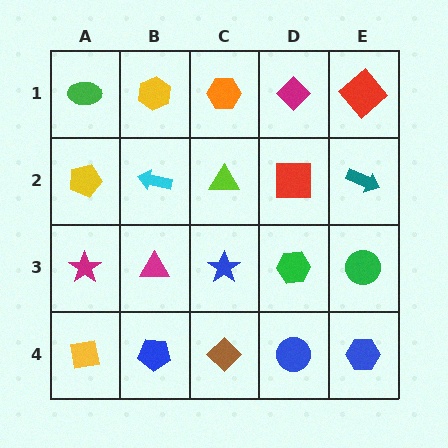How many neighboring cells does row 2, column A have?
3.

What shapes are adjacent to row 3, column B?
A cyan arrow (row 2, column B), a blue pentagon (row 4, column B), a magenta star (row 3, column A), a blue star (row 3, column C).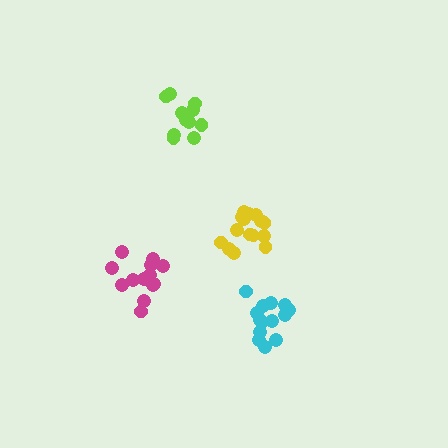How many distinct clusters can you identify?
There are 4 distinct clusters.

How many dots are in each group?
Group 1: 14 dots, Group 2: 15 dots, Group 3: 12 dots, Group 4: 15 dots (56 total).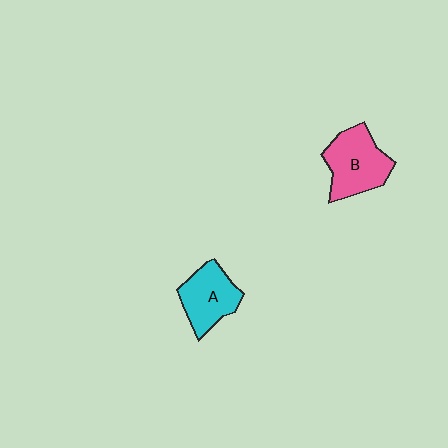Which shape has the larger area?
Shape B (pink).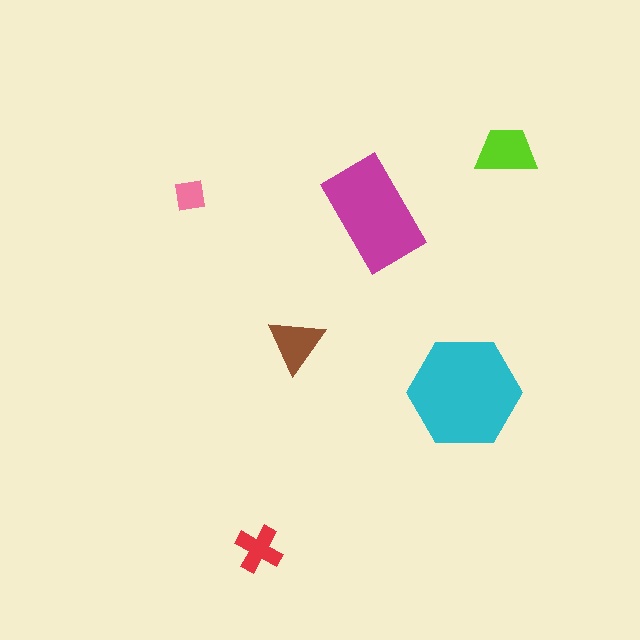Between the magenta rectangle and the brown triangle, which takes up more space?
The magenta rectangle.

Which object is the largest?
The cyan hexagon.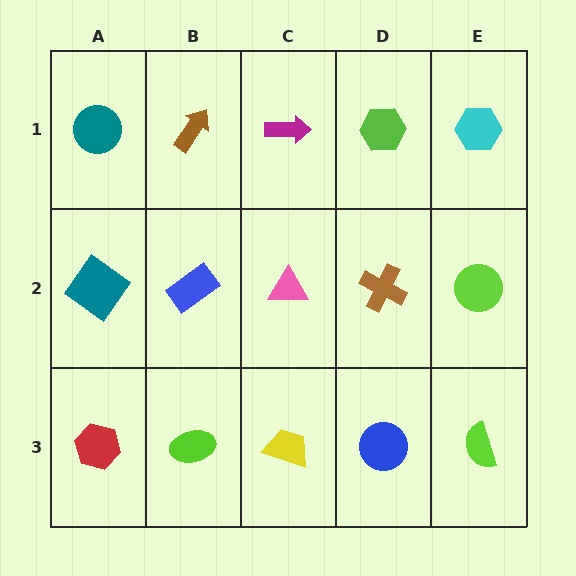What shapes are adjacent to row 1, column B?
A blue rectangle (row 2, column B), a teal circle (row 1, column A), a magenta arrow (row 1, column C).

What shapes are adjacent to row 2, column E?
A cyan hexagon (row 1, column E), a lime semicircle (row 3, column E), a brown cross (row 2, column D).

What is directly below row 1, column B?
A blue rectangle.